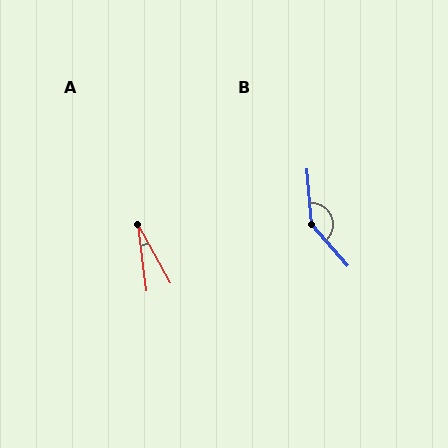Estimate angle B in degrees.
Approximately 144 degrees.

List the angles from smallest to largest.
A (21°), B (144°).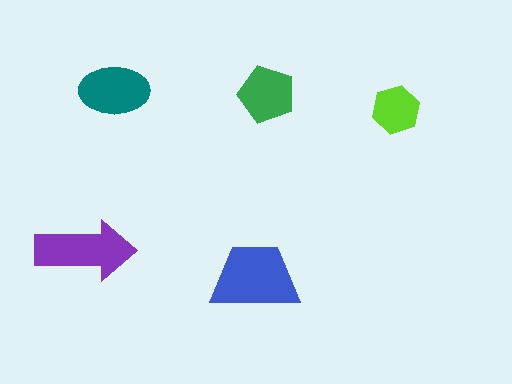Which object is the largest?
The blue trapezoid.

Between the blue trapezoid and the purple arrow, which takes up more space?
The blue trapezoid.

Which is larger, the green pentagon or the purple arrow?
The purple arrow.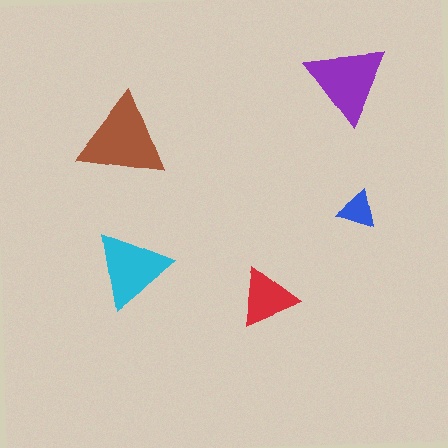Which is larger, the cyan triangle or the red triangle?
The cyan one.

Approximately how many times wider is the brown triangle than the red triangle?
About 1.5 times wider.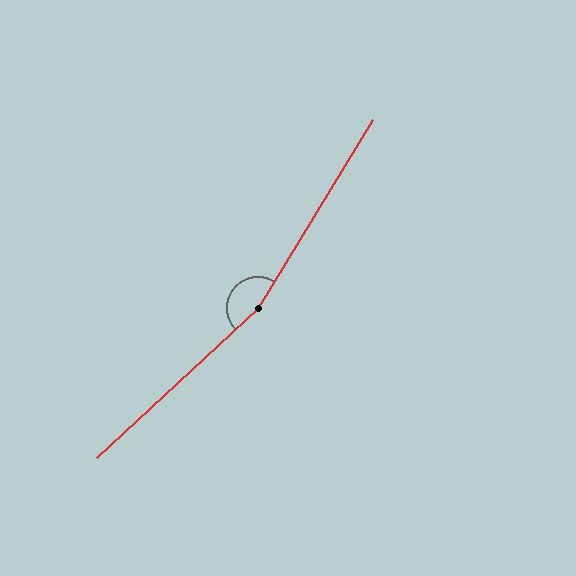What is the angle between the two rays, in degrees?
Approximately 165 degrees.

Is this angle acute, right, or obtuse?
It is obtuse.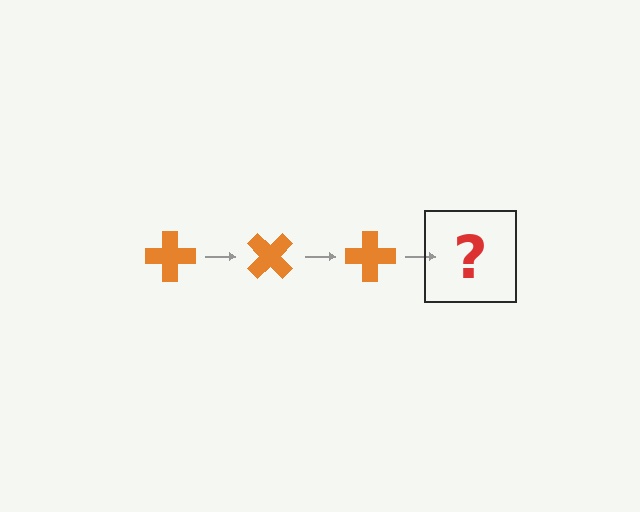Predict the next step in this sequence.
The next step is an orange cross rotated 135 degrees.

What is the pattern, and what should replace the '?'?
The pattern is that the cross rotates 45 degrees each step. The '?' should be an orange cross rotated 135 degrees.